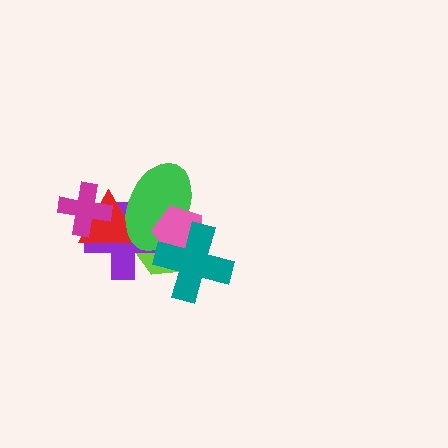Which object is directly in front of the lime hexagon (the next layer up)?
The purple cross is directly in front of the lime hexagon.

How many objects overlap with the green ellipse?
5 objects overlap with the green ellipse.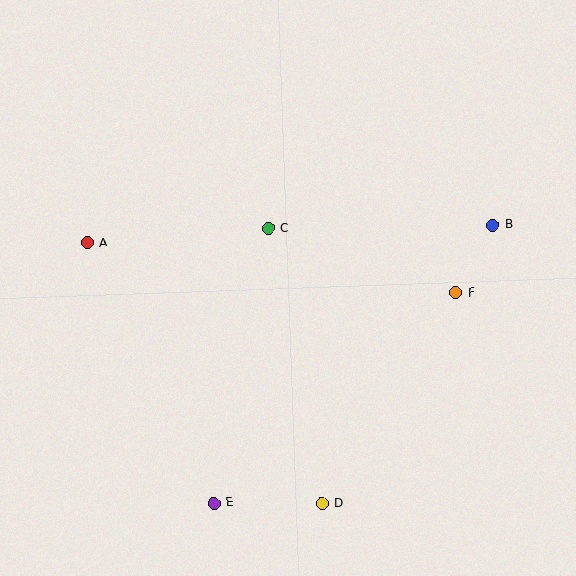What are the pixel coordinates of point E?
Point E is at (214, 503).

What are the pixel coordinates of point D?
Point D is at (322, 504).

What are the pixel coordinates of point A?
Point A is at (87, 243).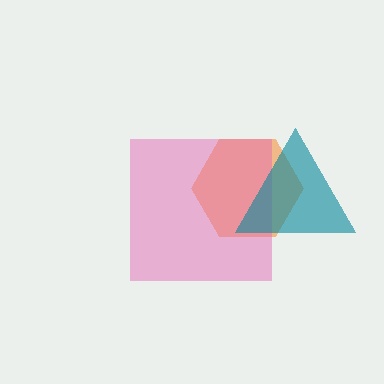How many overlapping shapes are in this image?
There are 3 overlapping shapes in the image.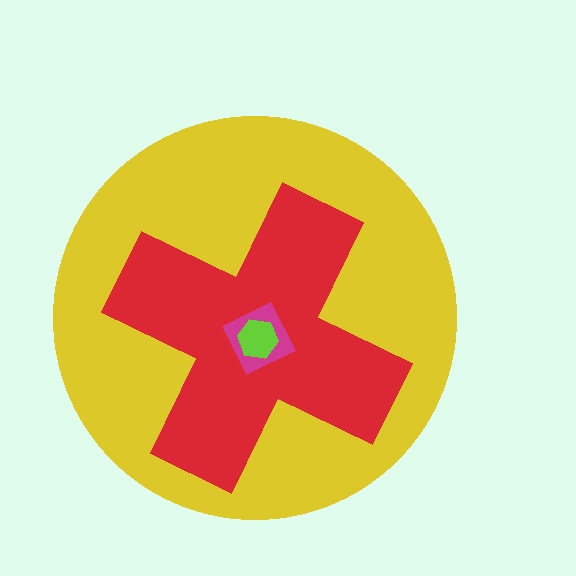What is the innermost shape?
The lime hexagon.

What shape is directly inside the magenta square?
The lime hexagon.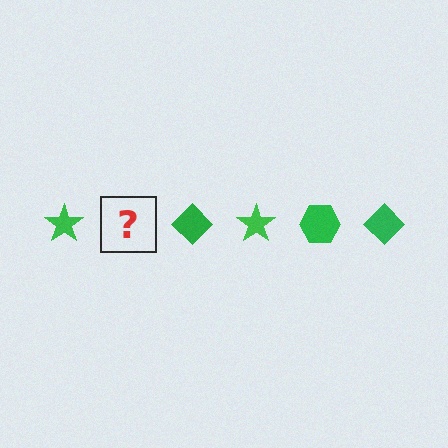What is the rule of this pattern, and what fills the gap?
The rule is that the pattern cycles through star, hexagon, diamond shapes in green. The gap should be filled with a green hexagon.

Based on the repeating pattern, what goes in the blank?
The blank should be a green hexagon.